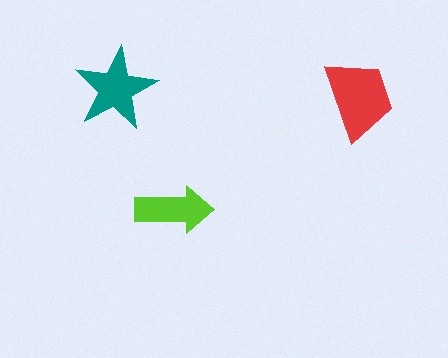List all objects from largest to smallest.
The red trapezoid, the teal star, the lime arrow.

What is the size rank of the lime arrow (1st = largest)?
3rd.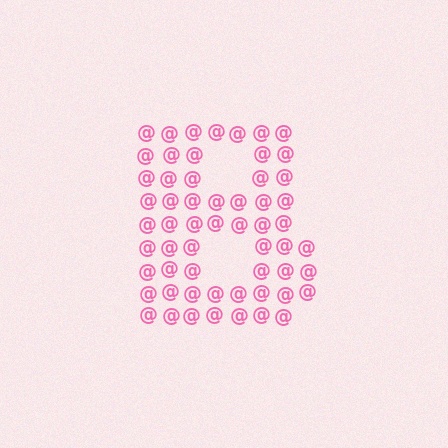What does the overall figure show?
The overall figure shows the letter B.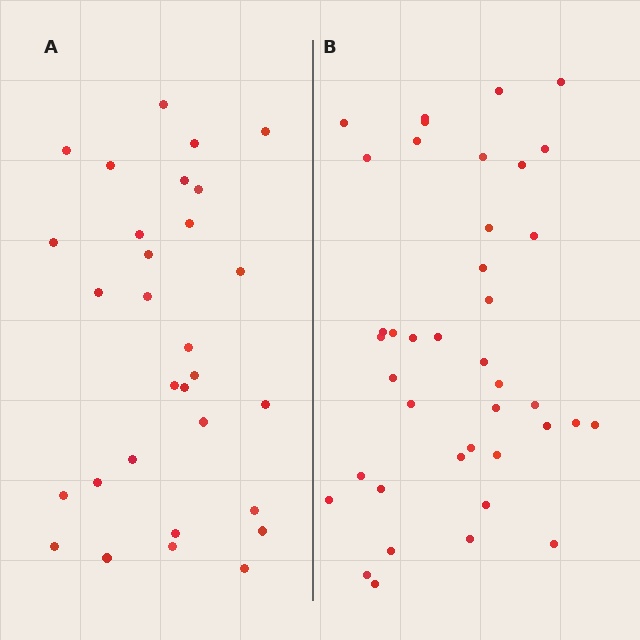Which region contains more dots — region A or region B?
Region B (the right region) has more dots.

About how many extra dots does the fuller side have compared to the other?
Region B has roughly 10 or so more dots than region A.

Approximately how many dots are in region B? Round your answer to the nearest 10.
About 40 dots.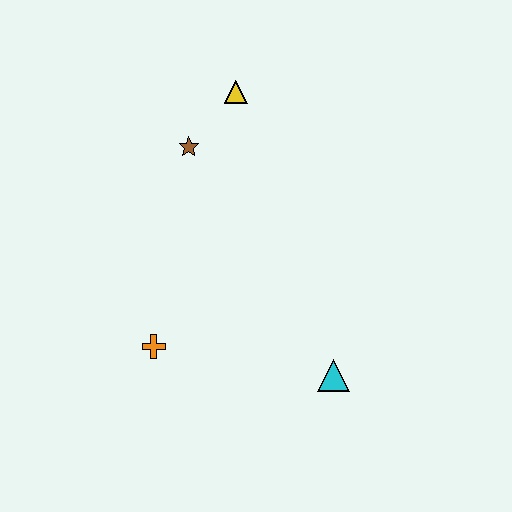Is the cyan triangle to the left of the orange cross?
No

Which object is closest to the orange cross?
The cyan triangle is closest to the orange cross.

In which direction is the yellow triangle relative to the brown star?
The yellow triangle is above the brown star.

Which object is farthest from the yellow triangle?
The cyan triangle is farthest from the yellow triangle.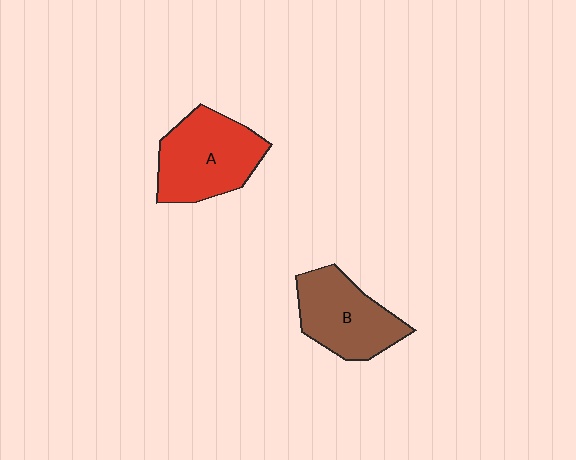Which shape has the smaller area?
Shape B (brown).